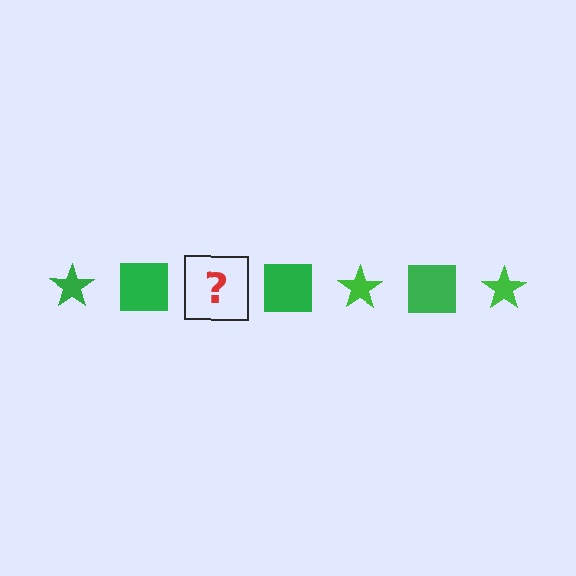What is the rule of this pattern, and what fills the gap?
The rule is that the pattern cycles through star, square shapes in green. The gap should be filled with a green star.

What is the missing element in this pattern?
The missing element is a green star.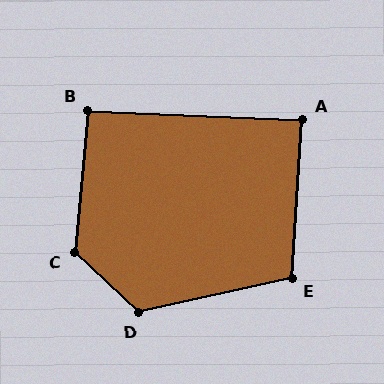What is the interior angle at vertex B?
Approximately 93 degrees (approximately right).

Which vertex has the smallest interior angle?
A, at approximately 89 degrees.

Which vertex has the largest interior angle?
C, at approximately 128 degrees.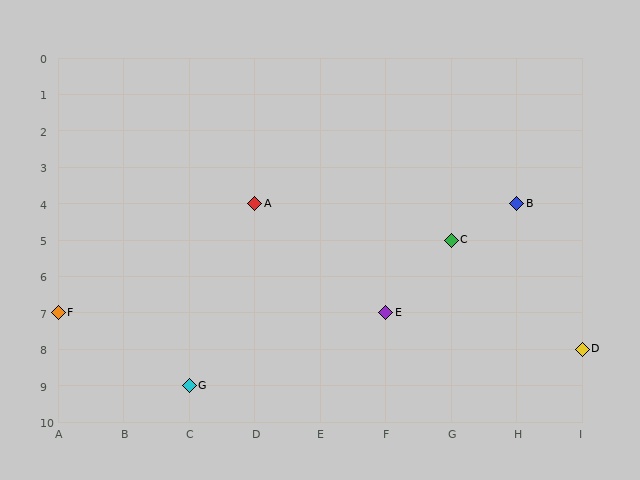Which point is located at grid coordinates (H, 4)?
Point B is at (H, 4).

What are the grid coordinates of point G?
Point G is at grid coordinates (C, 9).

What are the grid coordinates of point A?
Point A is at grid coordinates (D, 4).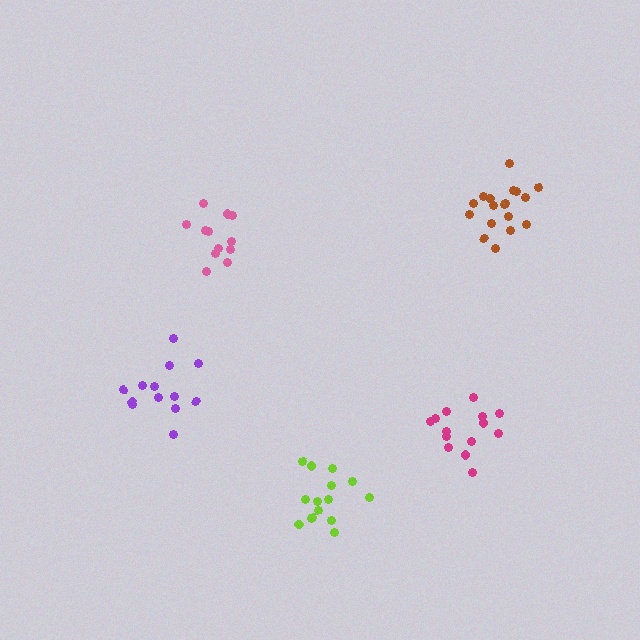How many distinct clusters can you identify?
There are 5 distinct clusters.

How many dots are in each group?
Group 1: 14 dots, Group 2: 18 dots, Group 3: 15 dots, Group 4: 13 dots, Group 5: 12 dots (72 total).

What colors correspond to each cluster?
The clusters are colored: magenta, brown, lime, purple, pink.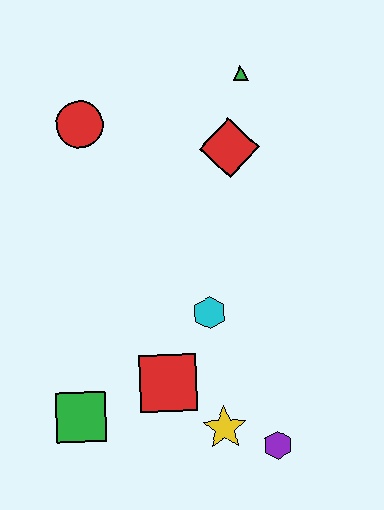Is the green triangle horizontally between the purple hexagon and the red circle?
Yes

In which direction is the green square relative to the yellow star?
The green square is to the left of the yellow star.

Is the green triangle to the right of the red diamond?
Yes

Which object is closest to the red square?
The yellow star is closest to the red square.